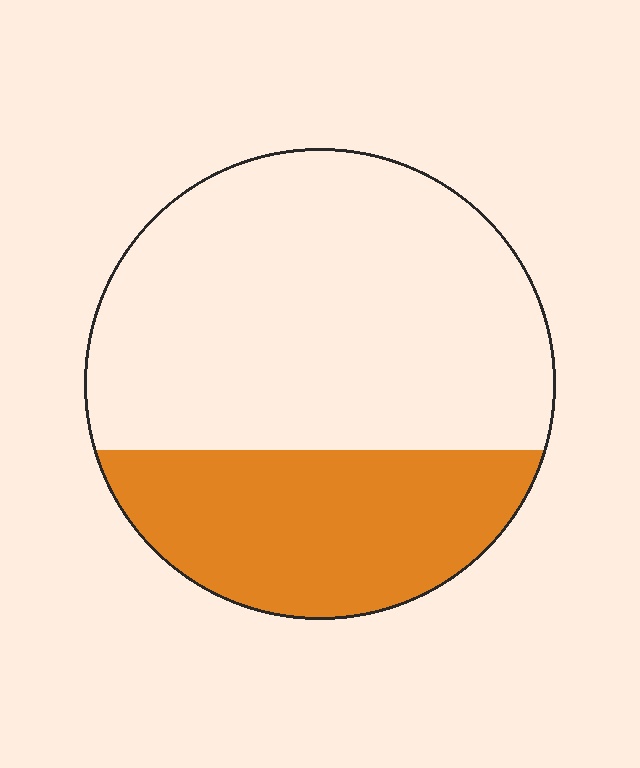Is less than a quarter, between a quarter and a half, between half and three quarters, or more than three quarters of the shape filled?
Between a quarter and a half.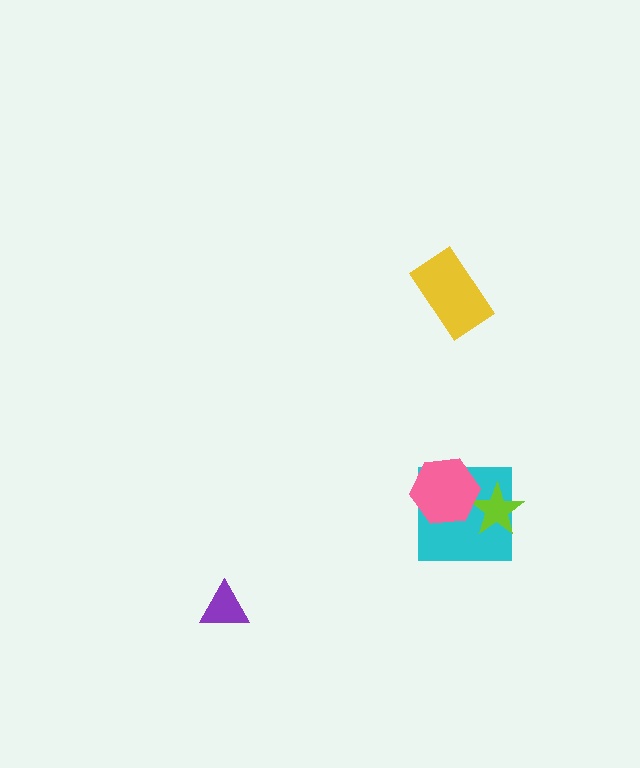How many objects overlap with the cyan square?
2 objects overlap with the cyan square.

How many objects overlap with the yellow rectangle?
0 objects overlap with the yellow rectangle.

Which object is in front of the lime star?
The pink hexagon is in front of the lime star.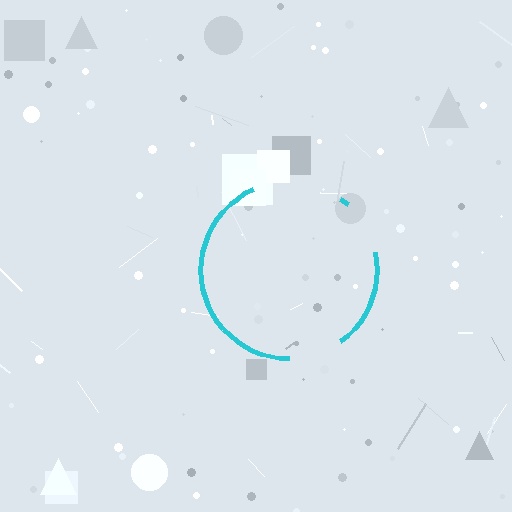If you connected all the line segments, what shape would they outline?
They would outline a circle.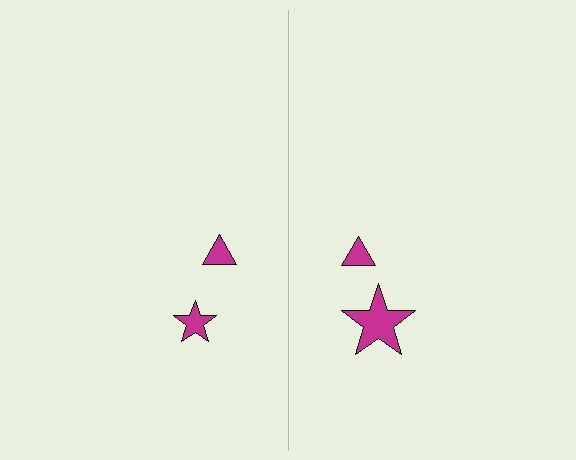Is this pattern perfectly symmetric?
No, the pattern is not perfectly symmetric. The magenta star on the right side has a different size than its mirror counterpart.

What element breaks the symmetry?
The magenta star on the right side has a different size than its mirror counterpart.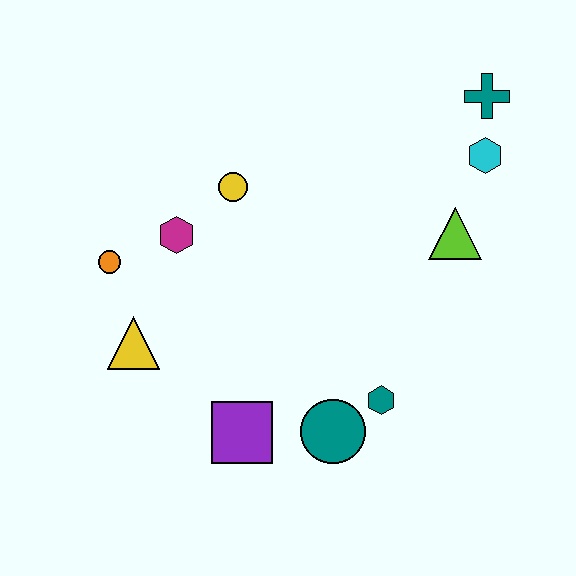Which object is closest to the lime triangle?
The cyan hexagon is closest to the lime triangle.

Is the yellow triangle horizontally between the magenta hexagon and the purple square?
No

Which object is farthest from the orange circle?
The teal cross is farthest from the orange circle.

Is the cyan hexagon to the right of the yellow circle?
Yes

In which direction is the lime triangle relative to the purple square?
The lime triangle is to the right of the purple square.